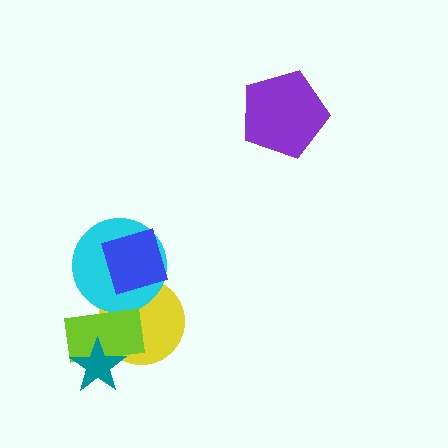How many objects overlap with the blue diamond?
2 objects overlap with the blue diamond.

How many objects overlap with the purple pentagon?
0 objects overlap with the purple pentagon.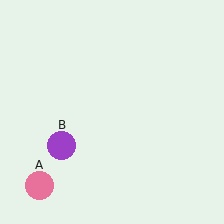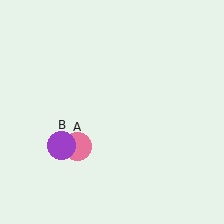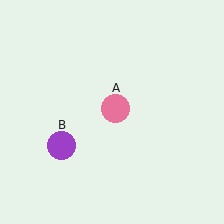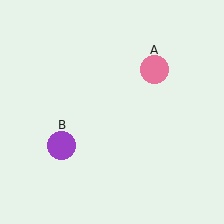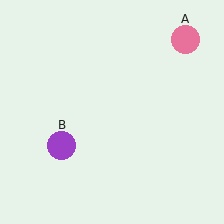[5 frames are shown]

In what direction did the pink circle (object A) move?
The pink circle (object A) moved up and to the right.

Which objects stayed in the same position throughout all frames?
Purple circle (object B) remained stationary.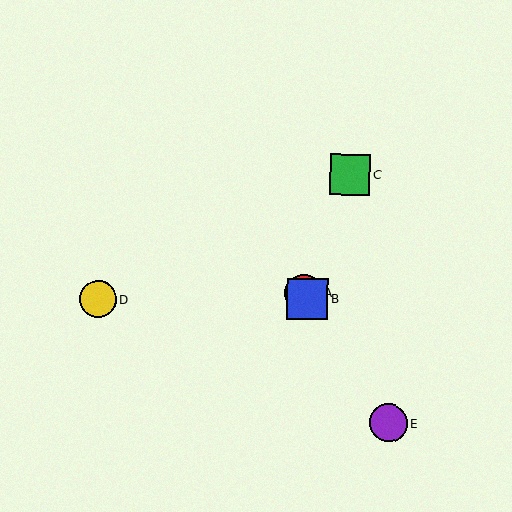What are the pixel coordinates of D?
Object D is at (98, 299).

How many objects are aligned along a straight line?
3 objects (A, B, E) are aligned along a straight line.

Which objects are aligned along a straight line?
Objects A, B, E are aligned along a straight line.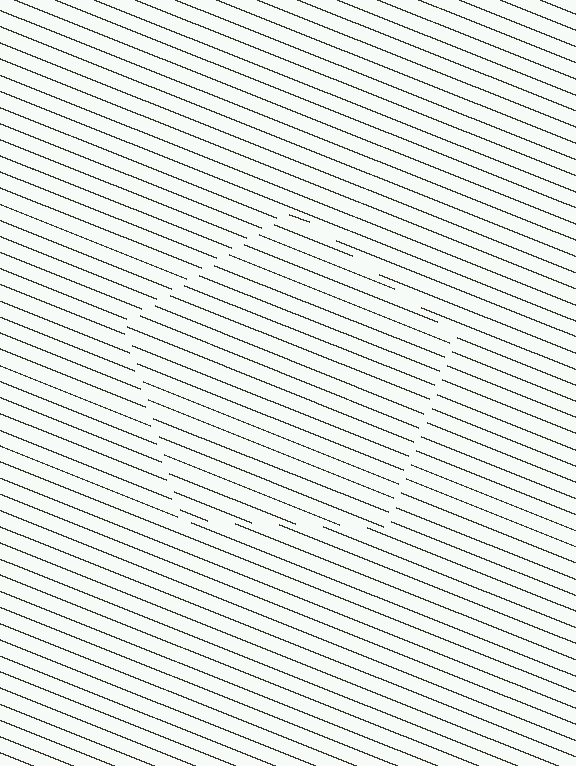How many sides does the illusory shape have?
5 sides — the line-ends trace a pentagon.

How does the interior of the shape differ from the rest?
The interior of the shape contains the same grating, shifted by half a period — the contour is defined by the phase discontinuity where line-ends from the inner and outer gratings abut.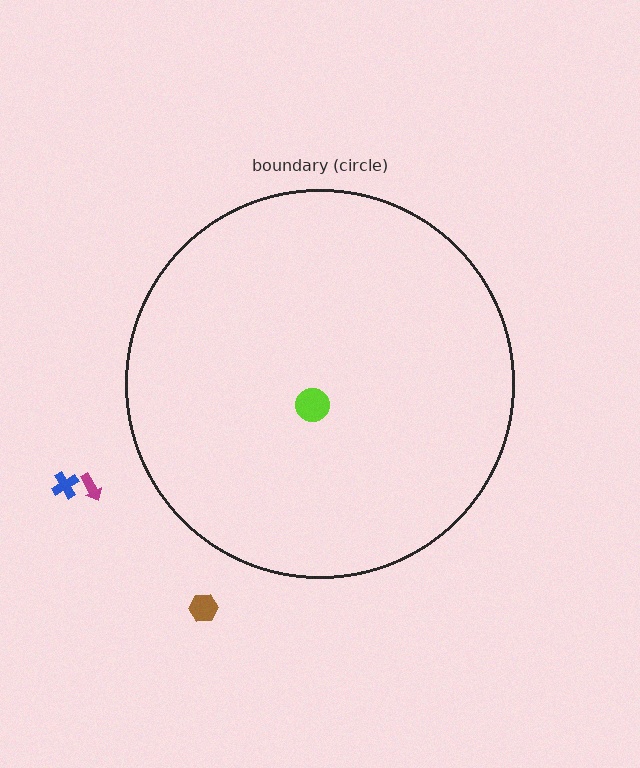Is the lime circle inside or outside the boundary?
Inside.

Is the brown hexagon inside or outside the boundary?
Outside.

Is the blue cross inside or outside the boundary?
Outside.